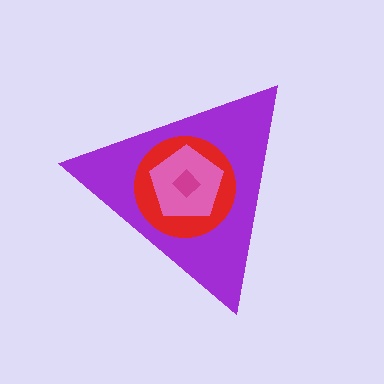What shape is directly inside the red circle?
The pink pentagon.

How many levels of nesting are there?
4.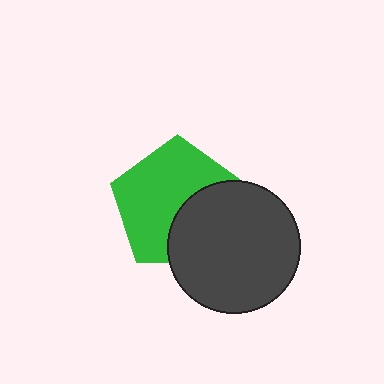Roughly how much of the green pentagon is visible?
About half of it is visible (roughly 62%).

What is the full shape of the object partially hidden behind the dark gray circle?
The partially hidden object is a green pentagon.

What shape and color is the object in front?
The object in front is a dark gray circle.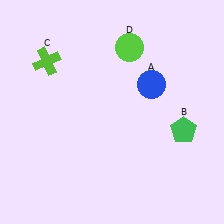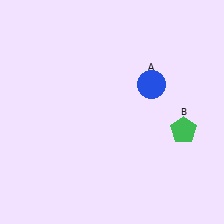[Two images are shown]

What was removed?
The lime circle (D), the lime cross (C) were removed in Image 2.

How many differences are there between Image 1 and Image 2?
There are 2 differences between the two images.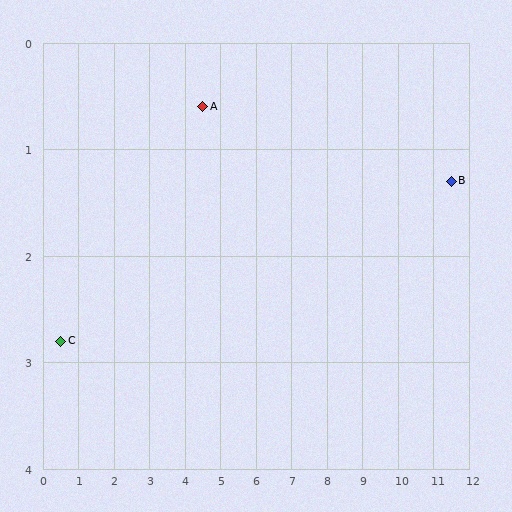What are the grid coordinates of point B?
Point B is at approximately (11.5, 1.3).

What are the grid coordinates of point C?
Point C is at approximately (0.5, 2.8).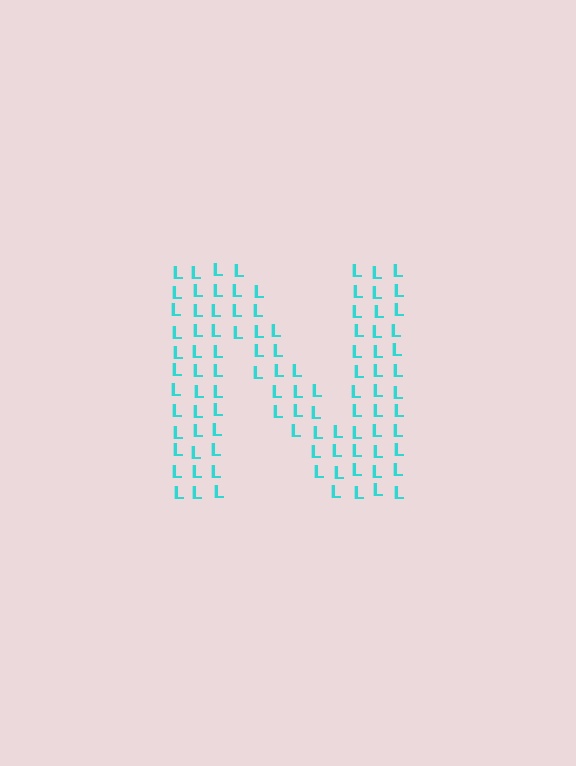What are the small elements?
The small elements are letter L's.